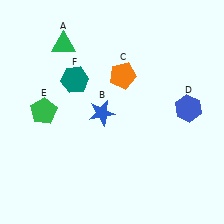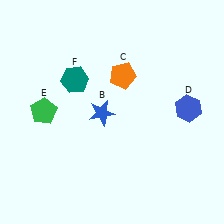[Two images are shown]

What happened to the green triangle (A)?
The green triangle (A) was removed in Image 2. It was in the top-left area of Image 1.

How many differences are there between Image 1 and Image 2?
There is 1 difference between the two images.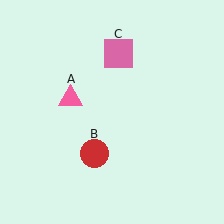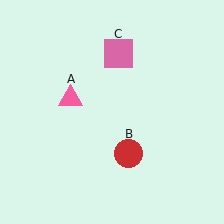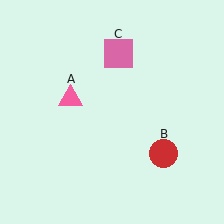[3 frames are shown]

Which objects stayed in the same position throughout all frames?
Pink triangle (object A) and pink square (object C) remained stationary.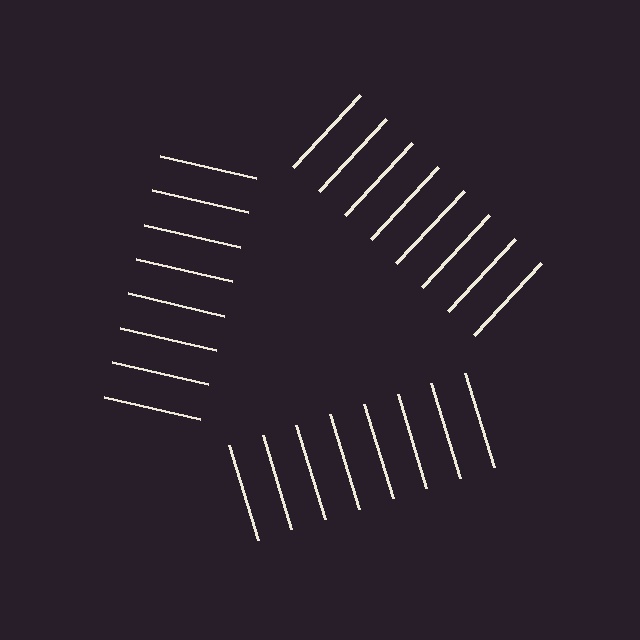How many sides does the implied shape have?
3 sides — the line-ends trace a triangle.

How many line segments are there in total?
24 — 8 along each of the 3 edges.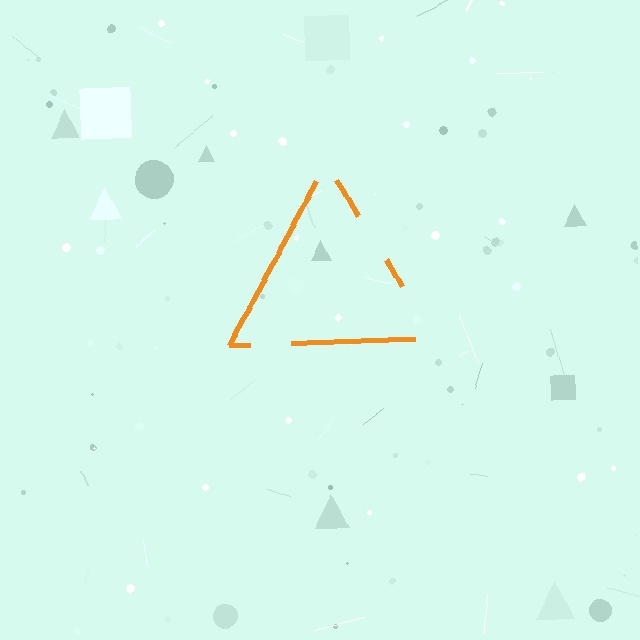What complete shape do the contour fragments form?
The contour fragments form a triangle.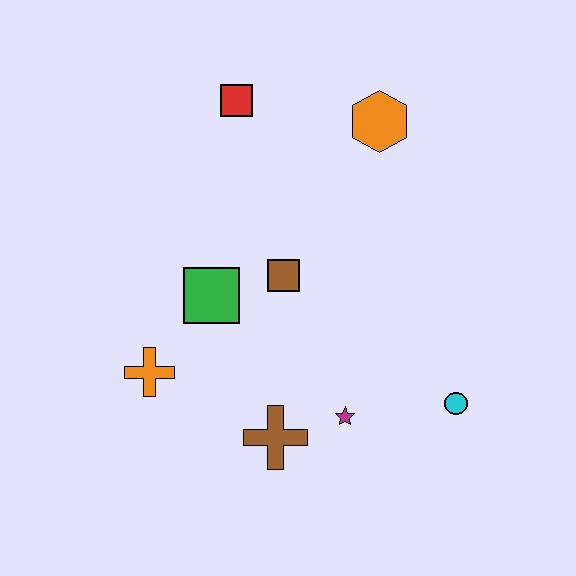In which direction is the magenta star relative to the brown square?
The magenta star is below the brown square.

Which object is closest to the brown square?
The green square is closest to the brown square.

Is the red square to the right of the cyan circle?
No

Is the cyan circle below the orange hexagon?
Yes